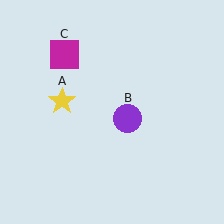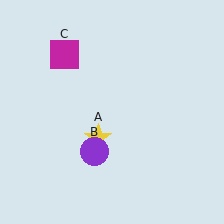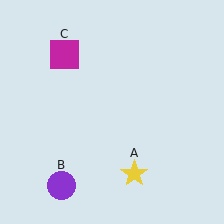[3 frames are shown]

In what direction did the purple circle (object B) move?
The purple circle (object B) moved down and to the left.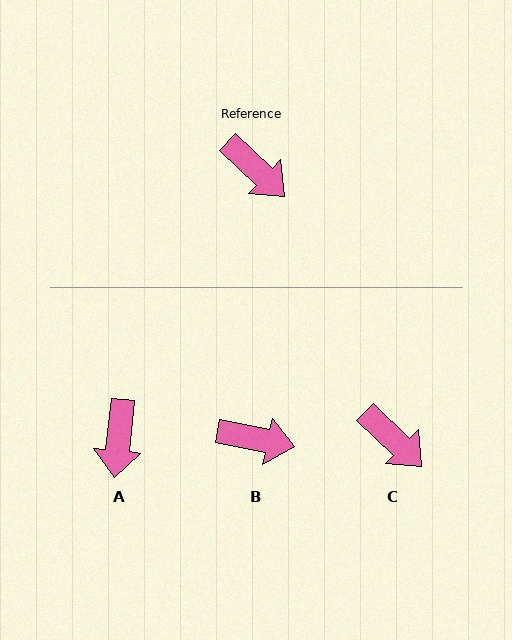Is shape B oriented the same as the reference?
No, it is off by about 32 degrees.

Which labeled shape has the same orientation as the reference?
C.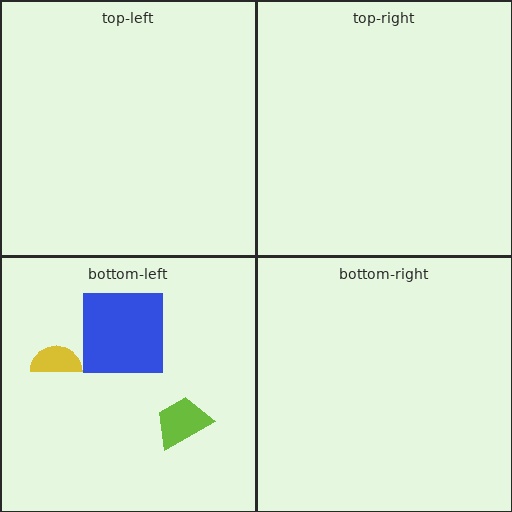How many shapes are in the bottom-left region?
3.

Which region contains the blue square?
The bottom-left region.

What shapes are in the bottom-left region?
The yellow semicircle, the blue square, the lime trapezoid.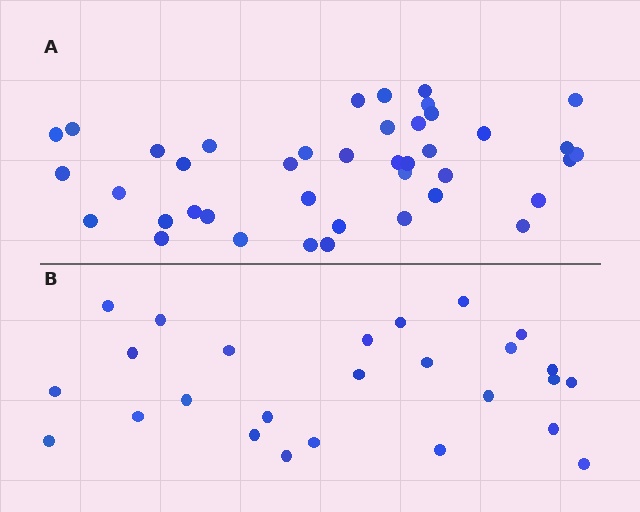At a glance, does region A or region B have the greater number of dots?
Region A (the top region) has more dots.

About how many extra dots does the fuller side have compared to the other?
Region A has approximately 15 more dots than region B.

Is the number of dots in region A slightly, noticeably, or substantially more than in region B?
Region A has substantially more. The ratio is roughly 1.6 to 1.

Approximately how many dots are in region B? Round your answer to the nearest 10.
About 30 dots. (The exact count is 26, which rounds to 30.)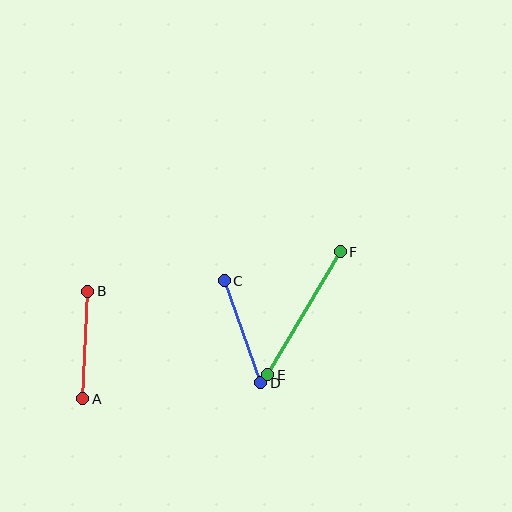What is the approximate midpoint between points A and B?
The midpoint is at approximately (85, 345) pixels.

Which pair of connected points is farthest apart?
Points E and F are farthest apart.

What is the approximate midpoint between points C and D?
The midpoint is at approximately (242, 332) pixels.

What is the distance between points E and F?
The distance is approximately 143 pixels.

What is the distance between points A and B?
The distance is approximately 108 pixels.